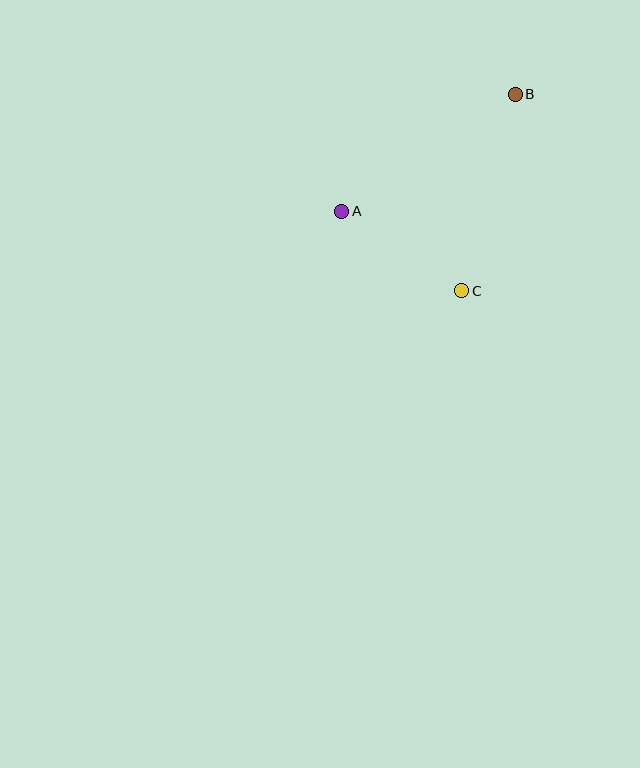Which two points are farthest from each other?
Points A and B are farthest from each other.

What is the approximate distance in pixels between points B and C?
The distance between B and C is approximately 204 pixels.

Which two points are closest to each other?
Points A and C are closest to each other.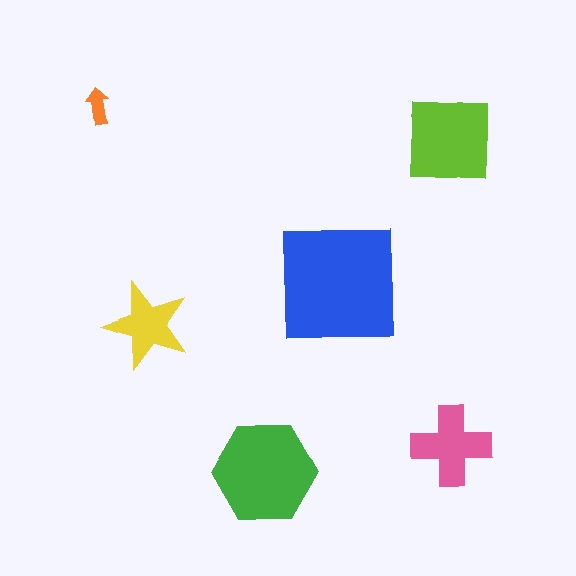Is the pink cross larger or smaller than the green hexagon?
Smaller.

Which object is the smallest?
The orange arrow.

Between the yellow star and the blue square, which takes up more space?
The blue square.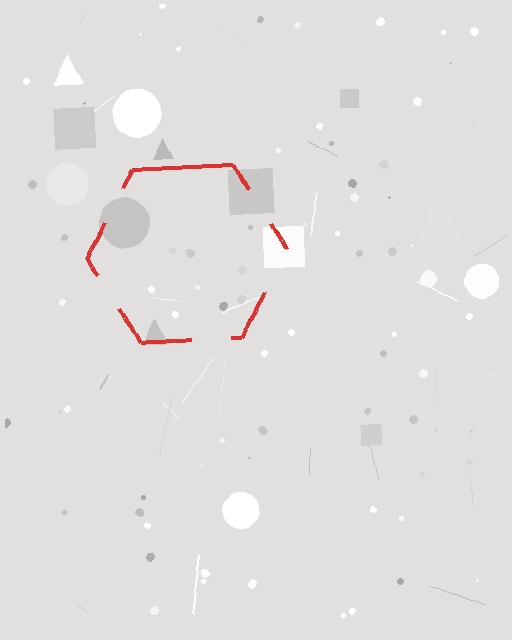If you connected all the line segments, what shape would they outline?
They would outline a hexagon.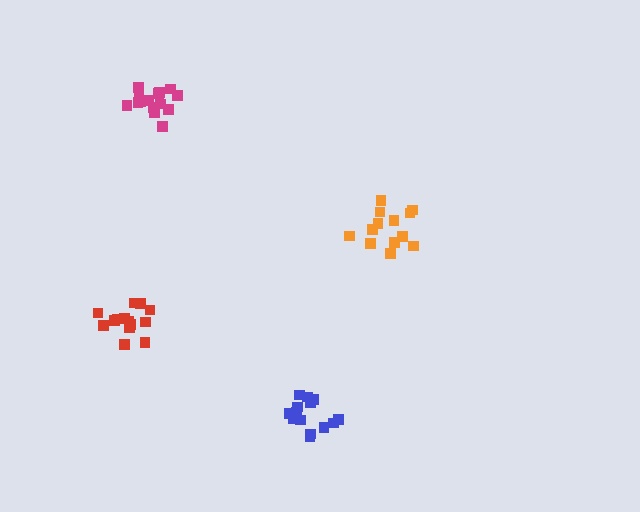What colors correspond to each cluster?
The clusters are colored: magenta, red, blue, orange.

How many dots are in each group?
Group 1: 15 dots, Group 2: 15 dots, Group 3: 14 dots, Group 4: 13 dots (57 total).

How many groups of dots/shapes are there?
There are 4 groups.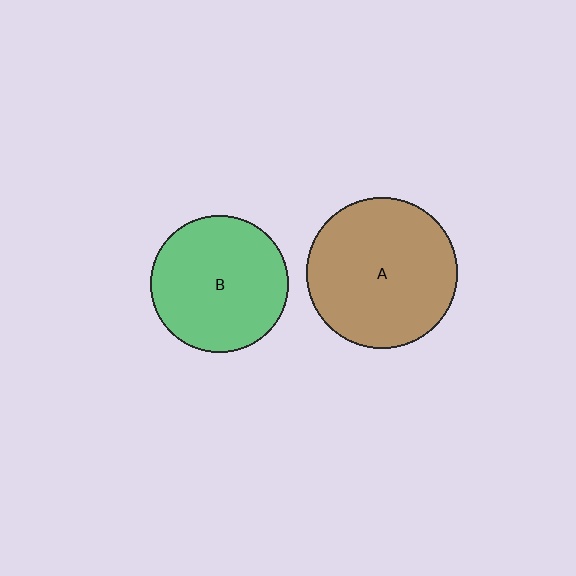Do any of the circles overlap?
No, none of the circles overlap.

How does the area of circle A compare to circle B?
Approximately 1.2 times.